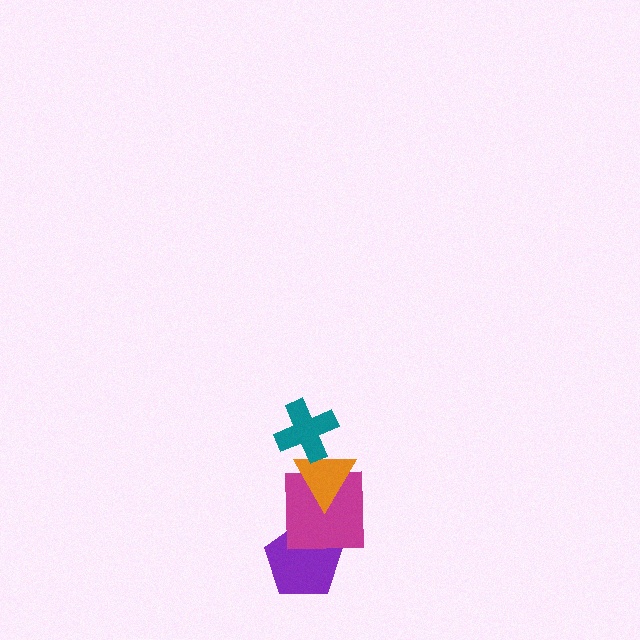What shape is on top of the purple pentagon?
The magenta square is on top of the purple pentagon.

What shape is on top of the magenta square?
The orange triangle is on top of the magenta square.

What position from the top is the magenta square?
The magenta square is 3rd from the top.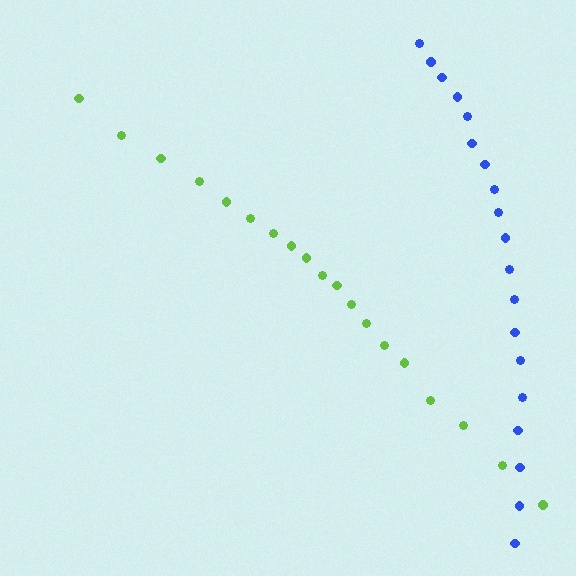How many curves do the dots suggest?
There are 2 distinct paths.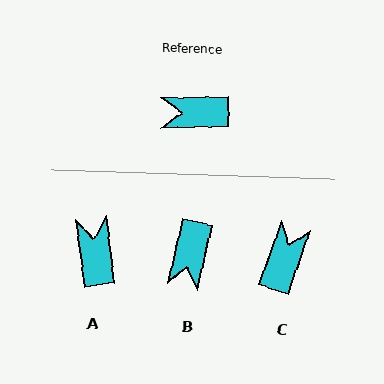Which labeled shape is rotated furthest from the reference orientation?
C, about 110 degrees away.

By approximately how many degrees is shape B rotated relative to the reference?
Approximately 76 degrees counter-clockwise.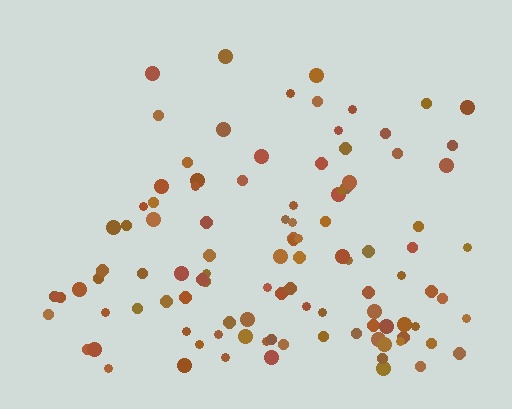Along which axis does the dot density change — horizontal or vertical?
Vertical.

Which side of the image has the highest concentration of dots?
The bottom.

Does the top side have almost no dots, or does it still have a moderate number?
Still a moderate number, just noticeably fewer than the bottom.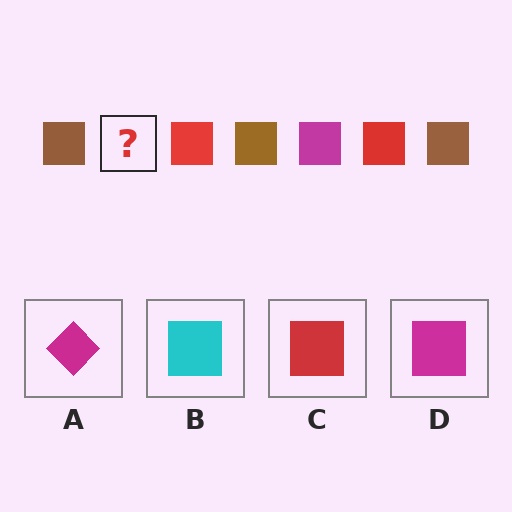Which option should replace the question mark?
Option D.